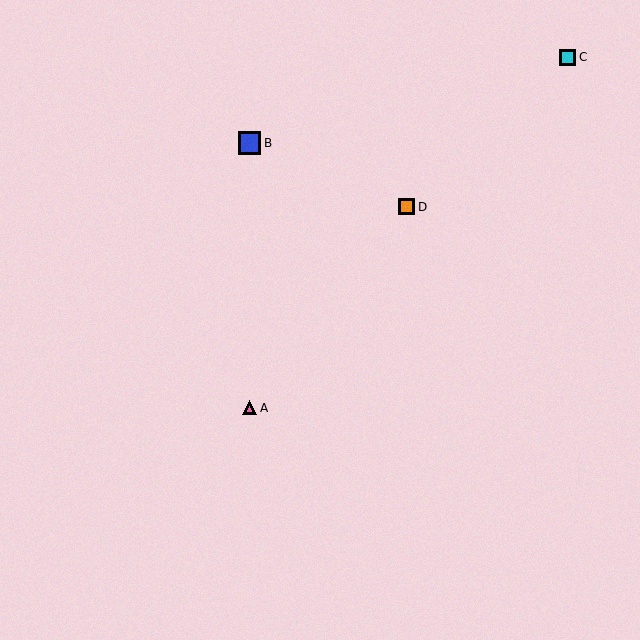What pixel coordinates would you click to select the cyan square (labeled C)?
Click at (568, 57) to select the cyan square C.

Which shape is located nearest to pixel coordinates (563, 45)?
The cyan square (labeled C) at (568, 57) is nearest to that location.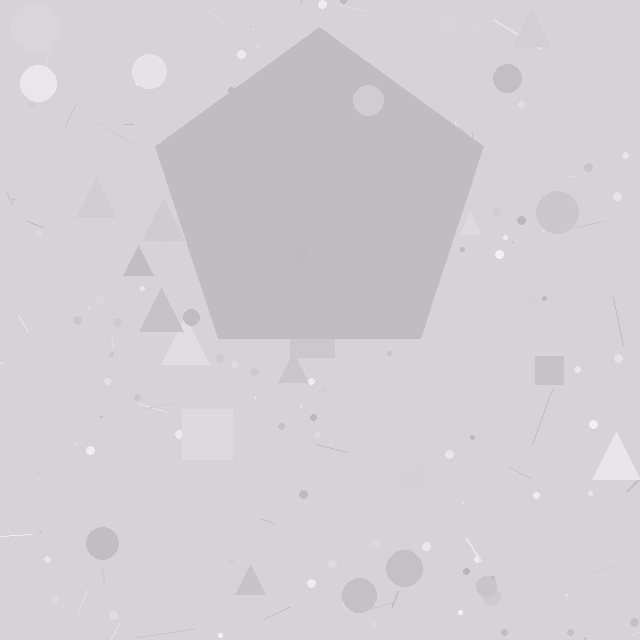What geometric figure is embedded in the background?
A pentagon is embedded in the background.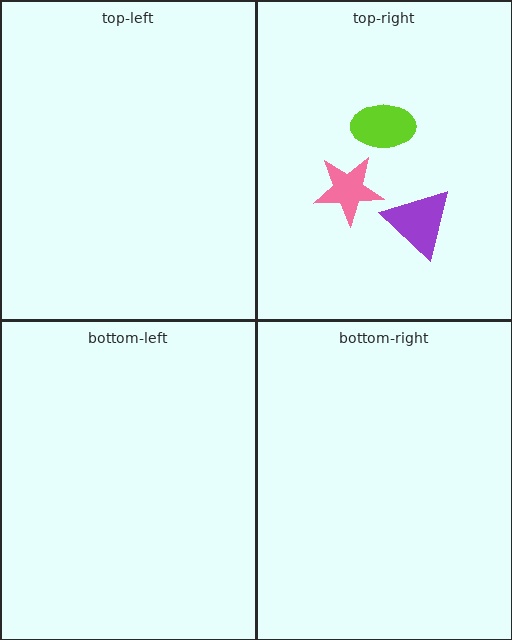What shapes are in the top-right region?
The lime ellipse, the purple triangle, the pink star.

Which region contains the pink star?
The top-right region.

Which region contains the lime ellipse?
The top-right region.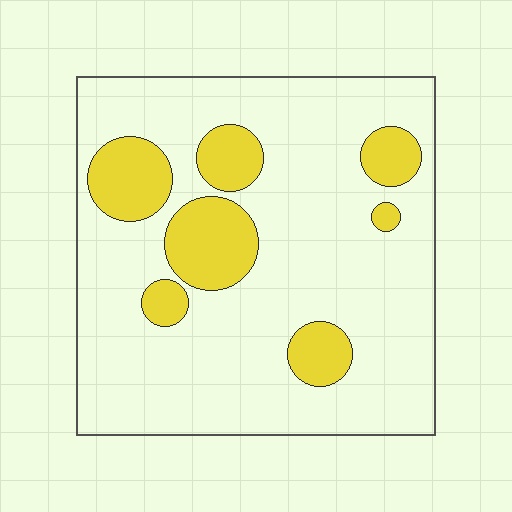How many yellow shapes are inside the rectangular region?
7.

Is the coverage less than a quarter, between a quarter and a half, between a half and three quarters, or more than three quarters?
Less than a quarter.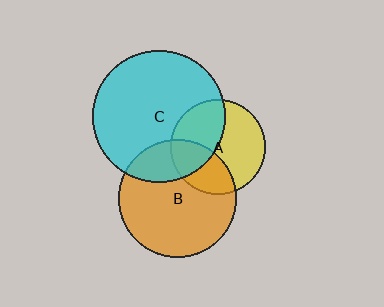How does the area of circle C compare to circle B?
Approximately 1.3 times.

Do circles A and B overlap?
Yes.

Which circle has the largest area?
Circle C (cyan).